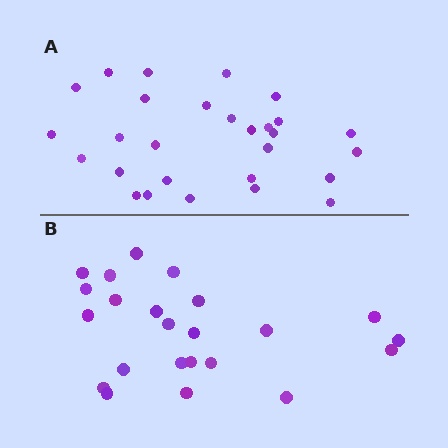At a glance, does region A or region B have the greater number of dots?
Region A (the top region) has more dots.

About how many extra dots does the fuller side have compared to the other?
Region A has about 5 more dots than region B.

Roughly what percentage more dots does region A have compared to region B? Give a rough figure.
About 20% more.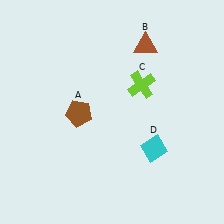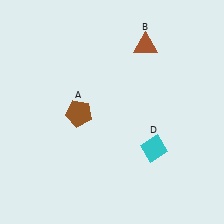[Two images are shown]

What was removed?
The lime cross (C) was removed in Image 2.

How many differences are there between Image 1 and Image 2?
There is 1 difference between the two images.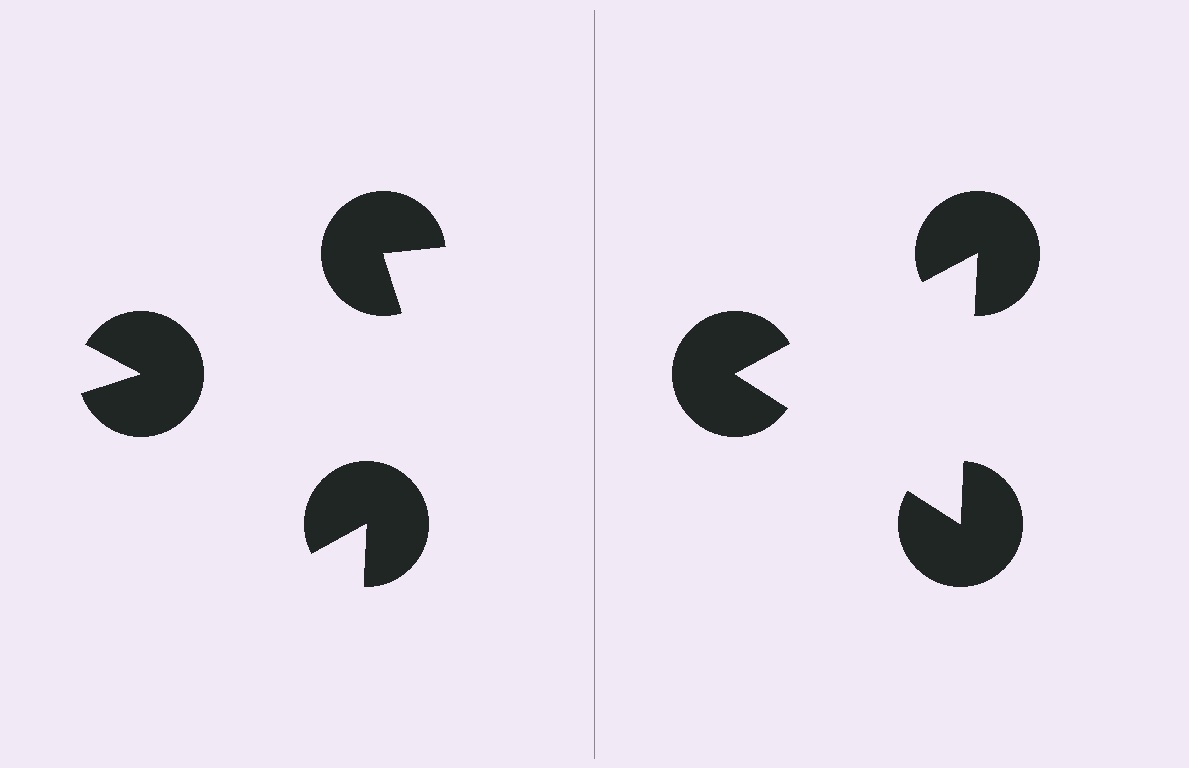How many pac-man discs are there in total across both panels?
6 — 3 on each side.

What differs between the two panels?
The pac-man discs are positioned identically on both sides; only the wedge orientations differ. On the right they align to a triangle; on the left they are misaligned.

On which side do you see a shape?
An illusory triangle appears on the right side. On the left side the wedge cuts are rotated, so no coherent shape forms.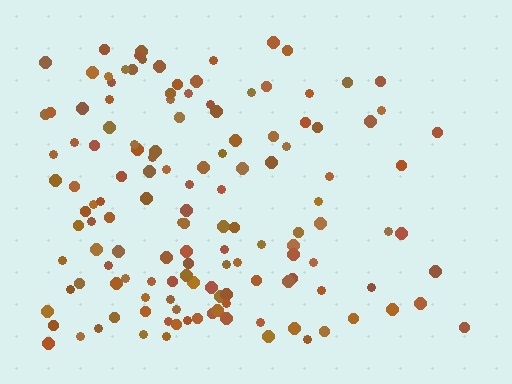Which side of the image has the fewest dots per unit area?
The right.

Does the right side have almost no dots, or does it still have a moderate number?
Still a moderate number, just noticeably fewer than the left.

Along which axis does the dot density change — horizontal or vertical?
Horizontal.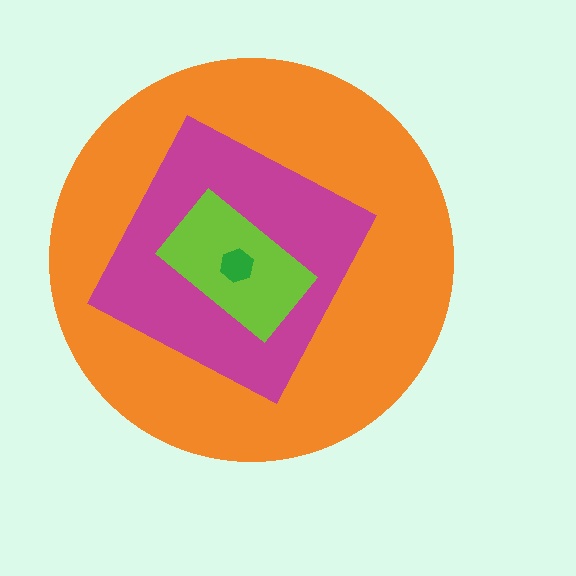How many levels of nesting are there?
4.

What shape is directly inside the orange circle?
The magenta square.